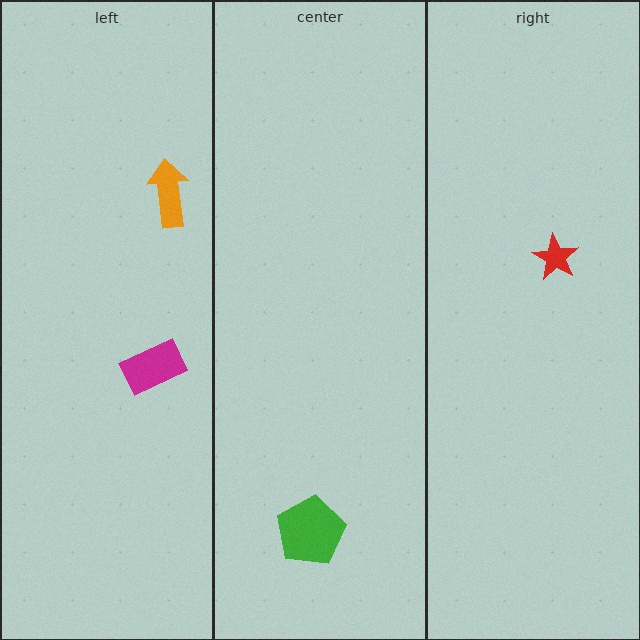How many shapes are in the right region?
1.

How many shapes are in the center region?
1.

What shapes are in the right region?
The red star.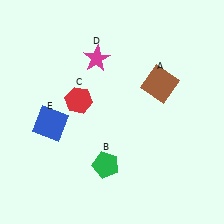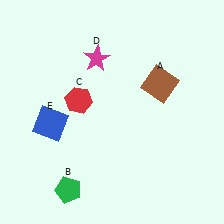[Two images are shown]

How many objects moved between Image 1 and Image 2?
1 object moved between the two images.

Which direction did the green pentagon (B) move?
The green pentagon (B) moved left.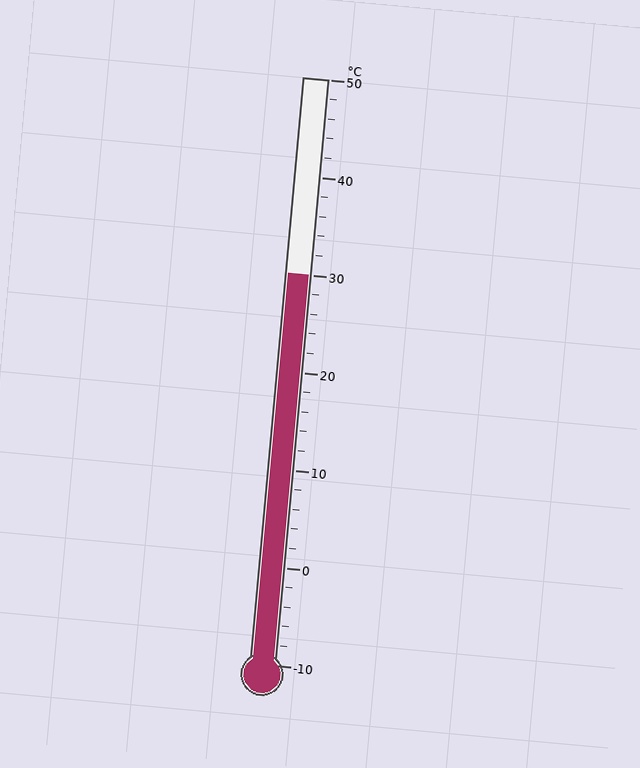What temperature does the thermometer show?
The thermometer shows approximately 30°C.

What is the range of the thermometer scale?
The thermometer scale ranges from -10°C to 50°C.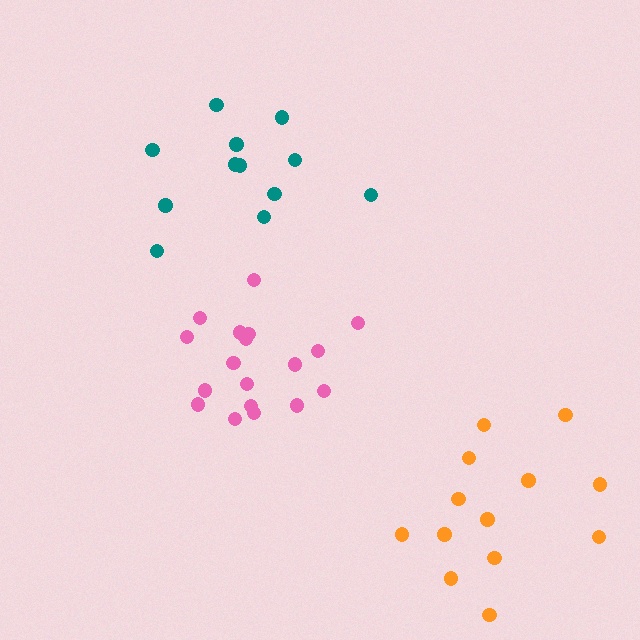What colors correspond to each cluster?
The clusters are colored: pink, orange, teal.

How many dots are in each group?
Group 1: 18 dots, Group 2: 13 dots, Group 3: 12 dots (43 total).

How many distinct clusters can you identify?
There are 3 distinct clusters.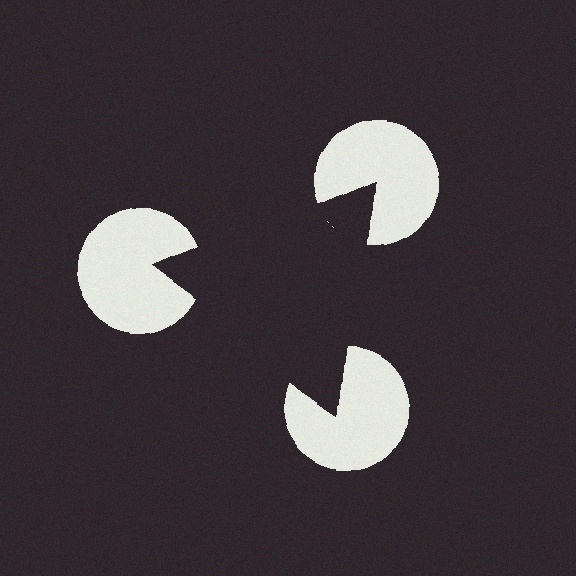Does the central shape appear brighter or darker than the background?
It typically appears slightly darker than the background, even though no actual brightness change is drawn.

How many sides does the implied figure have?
3 sides.